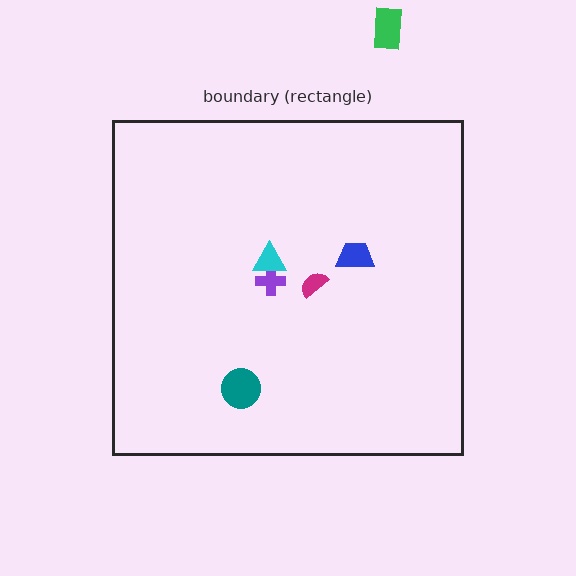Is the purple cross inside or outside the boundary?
Inside.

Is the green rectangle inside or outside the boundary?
Outside.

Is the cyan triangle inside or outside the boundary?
Inside.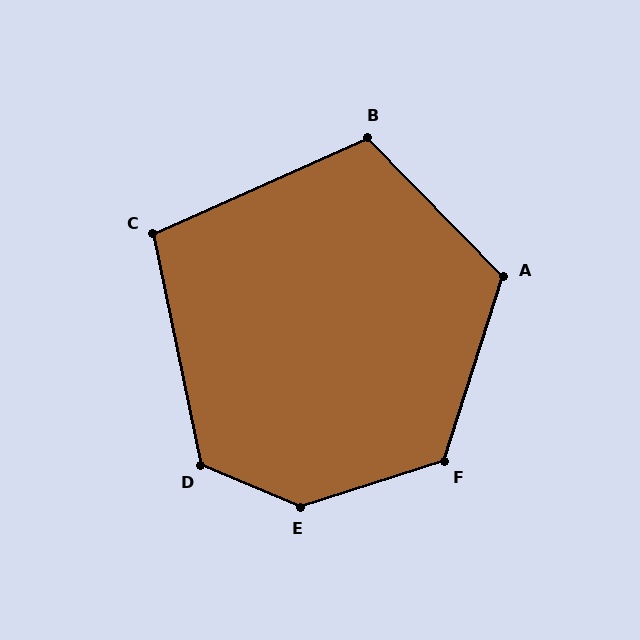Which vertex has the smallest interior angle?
C, at approximately 102 degrees.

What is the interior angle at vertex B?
Approximately 110 degrees (obtuse).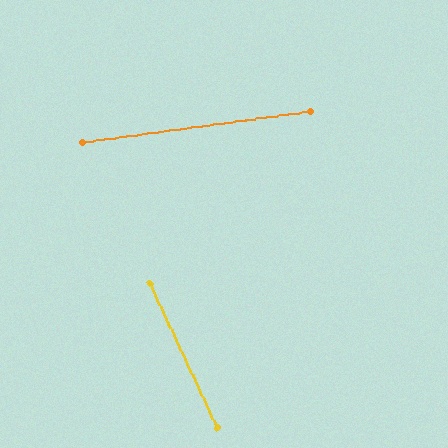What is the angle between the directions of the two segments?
Approximately 73 degrees.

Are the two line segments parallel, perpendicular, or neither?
Neither parallel nor perpendicular — they differ by about 73°.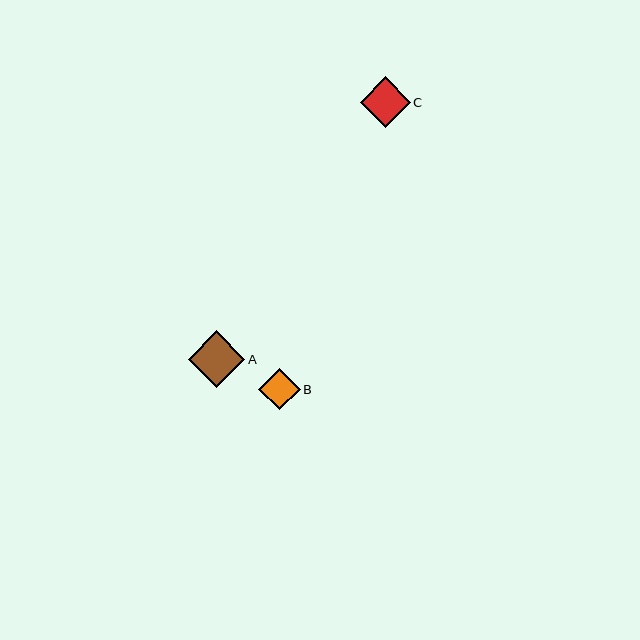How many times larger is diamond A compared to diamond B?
Diamond A is approximately 1.4 times the size of diamond B.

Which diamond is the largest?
Diamond A is the largest with a size of approximately 56 pixels.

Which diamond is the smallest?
Diamond B is the smallest with a size of approximately 42 pixels.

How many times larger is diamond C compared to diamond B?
Diamond C is approximately 1.2 times the size of diamond B.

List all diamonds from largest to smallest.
From largest to smallest: A, C, B.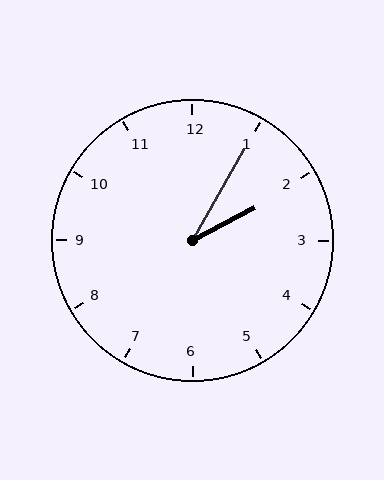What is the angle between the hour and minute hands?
Approximately 32 degrees.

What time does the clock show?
2:05.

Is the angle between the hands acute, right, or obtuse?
It is acute.